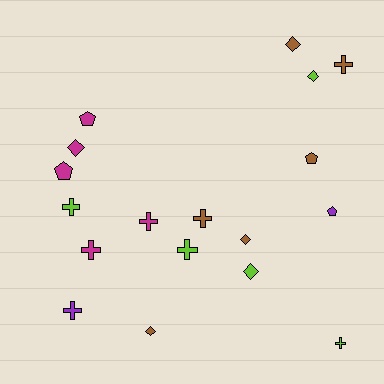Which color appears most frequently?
Brown, with 6 objects.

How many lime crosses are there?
There are 3 lime crosses.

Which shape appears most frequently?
Cross, with 8 objects.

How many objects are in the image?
There are 18 objects.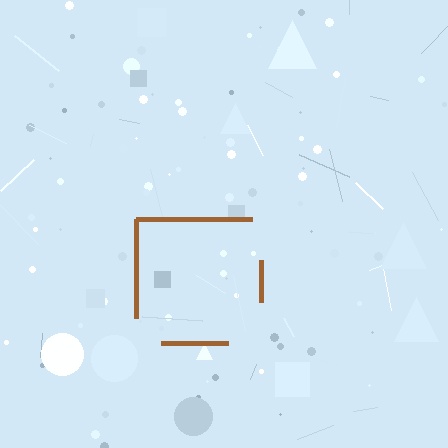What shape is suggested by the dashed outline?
The dashed outline suggests a square.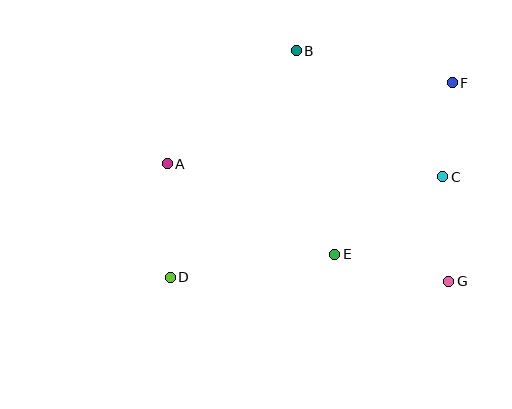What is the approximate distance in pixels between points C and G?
The distance between C and G is approximately 105 pixels.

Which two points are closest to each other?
Points C and F are closest to each other.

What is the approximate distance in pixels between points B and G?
The distance between B and G is approximately 276 pixels.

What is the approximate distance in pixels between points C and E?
The distance between C and E is approximately 133 pixels.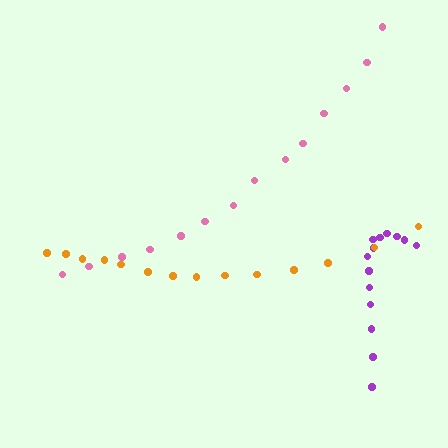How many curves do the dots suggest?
There are 3 distinct paths.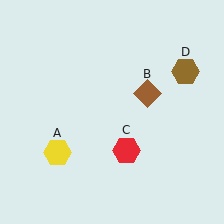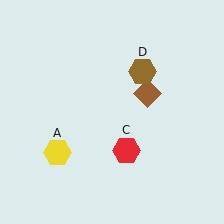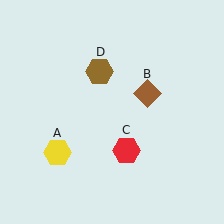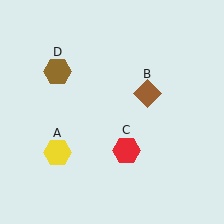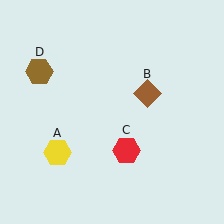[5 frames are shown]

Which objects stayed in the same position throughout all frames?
Yellow hexagon (object A) and brown diamond (object B) and red hexagon (object C) remained stationary.